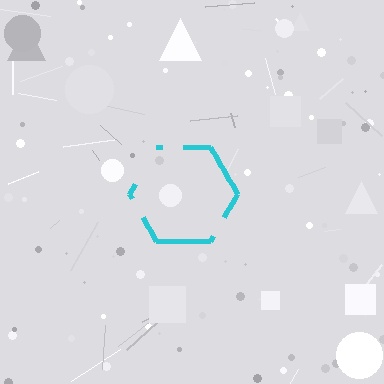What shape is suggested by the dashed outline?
The dashed outline suggests a hexagon.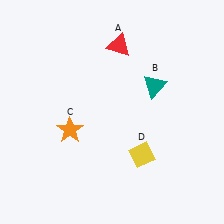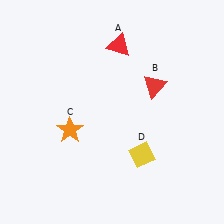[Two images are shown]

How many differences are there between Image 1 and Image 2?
There is 1 difference between the two images.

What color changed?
The triangle (B) changed from teal in Image 1 to red in Image 2.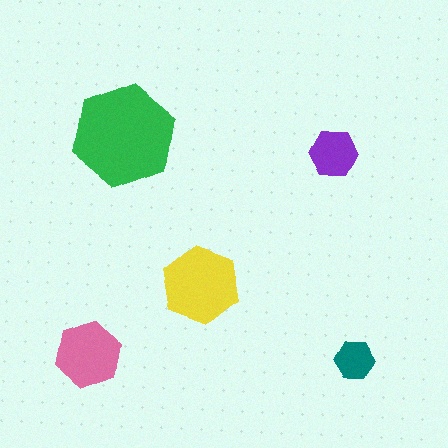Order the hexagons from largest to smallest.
the green one, the yellow one, the pink one, the purple one, the teal one.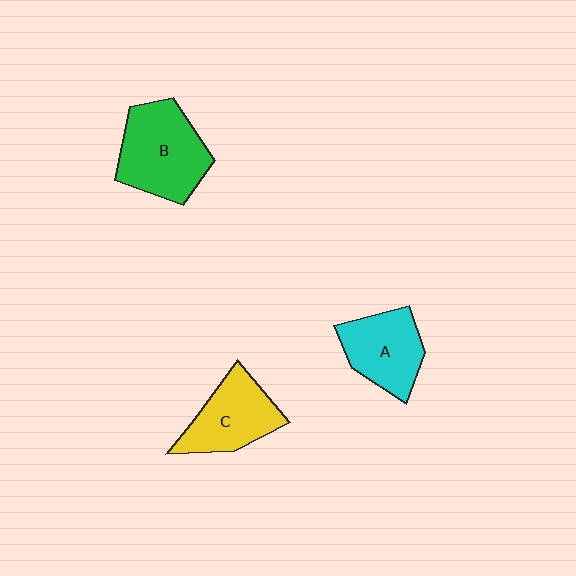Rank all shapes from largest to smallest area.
From largest to smallest: B (green), C (yellow), A (cyan).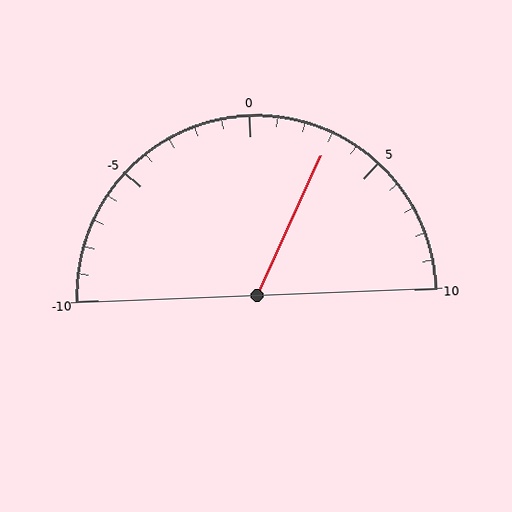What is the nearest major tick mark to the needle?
The nearest major tick mark is 5.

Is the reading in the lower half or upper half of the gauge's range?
The reading is in the upper half of the range (-10 to 10).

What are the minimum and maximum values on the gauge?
The gauge ranges from -10 to 10.